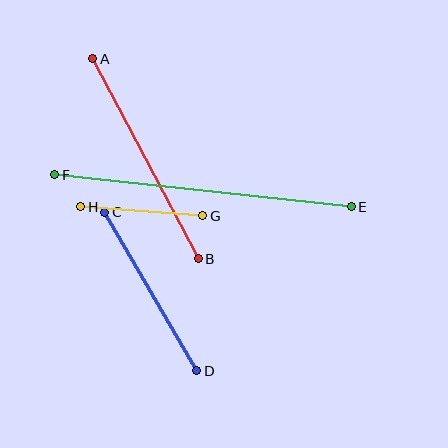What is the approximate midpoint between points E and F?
The midpoint is at approximately (203, 191) pixels.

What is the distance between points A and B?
The distance is approximately 226 pixels.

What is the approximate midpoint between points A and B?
The midpoint is at approximately (145, 159) pixels.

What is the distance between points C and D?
The distance is approximately 183 pixels.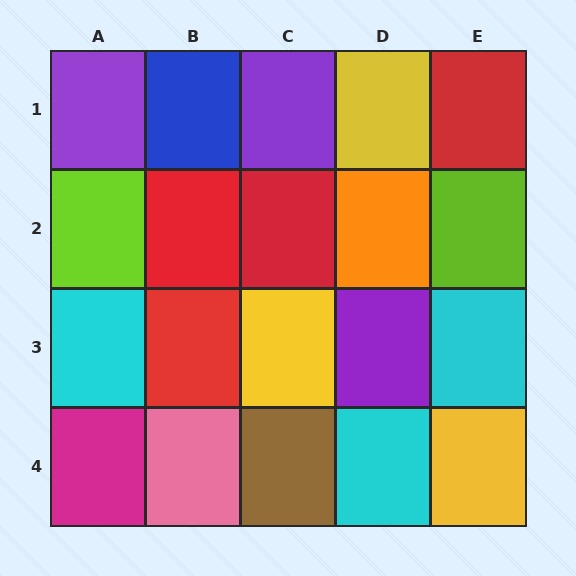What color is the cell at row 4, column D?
Cyan.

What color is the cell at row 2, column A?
Lime.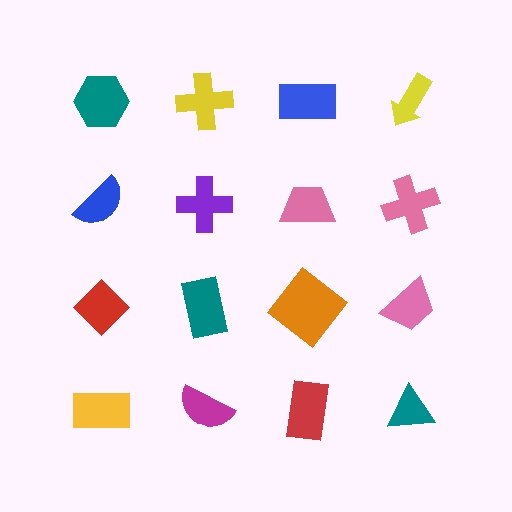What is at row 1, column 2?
A yellow cross.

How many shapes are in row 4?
4 shapes.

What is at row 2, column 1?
A blue semicircle.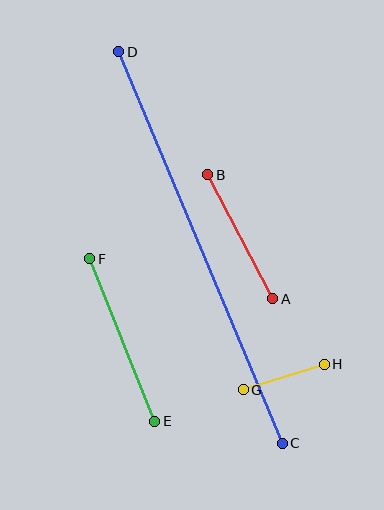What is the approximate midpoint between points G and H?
The midpoint is at approximately (284, 377) pixels.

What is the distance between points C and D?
The distance is approximately 424 pixels.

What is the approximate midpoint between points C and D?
The midpoint is at approximately (200, 247) pixels.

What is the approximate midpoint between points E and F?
The midpoint is at approximately (122, 340) pixels.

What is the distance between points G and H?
The distance is approximately 85 pixels.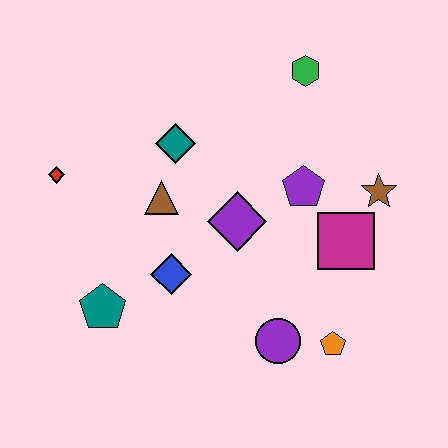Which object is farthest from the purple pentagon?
The red diamond is farthest from the purple pentagon.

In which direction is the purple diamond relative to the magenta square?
The purple diamond is to the left of the magenta square.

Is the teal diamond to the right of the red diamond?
Yes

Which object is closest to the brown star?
The magenta square is closest to the brown star.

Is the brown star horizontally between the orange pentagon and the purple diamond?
No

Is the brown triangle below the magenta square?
No